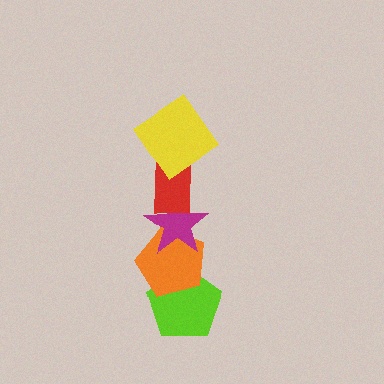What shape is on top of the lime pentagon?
The orange pentagon is on top of the lime pentagon.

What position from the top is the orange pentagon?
The orange pentagon is 4th from the top.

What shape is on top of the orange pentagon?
The magenta star is on top of the orange pentagon.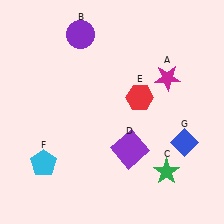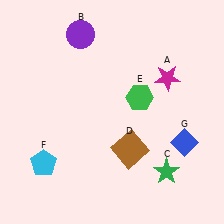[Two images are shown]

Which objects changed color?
D changed from purple to brown. E changed from red to green.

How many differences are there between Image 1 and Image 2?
There are 2 differences between the two images.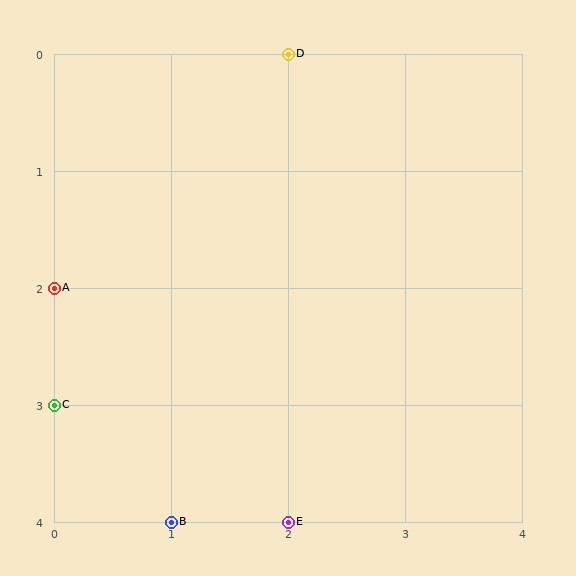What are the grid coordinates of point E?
Point E is at grid coordinates (2, 4).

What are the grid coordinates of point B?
Point B is at grid coordinates (1, 4).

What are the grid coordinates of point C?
Point C is at grid coordinates (0, 3).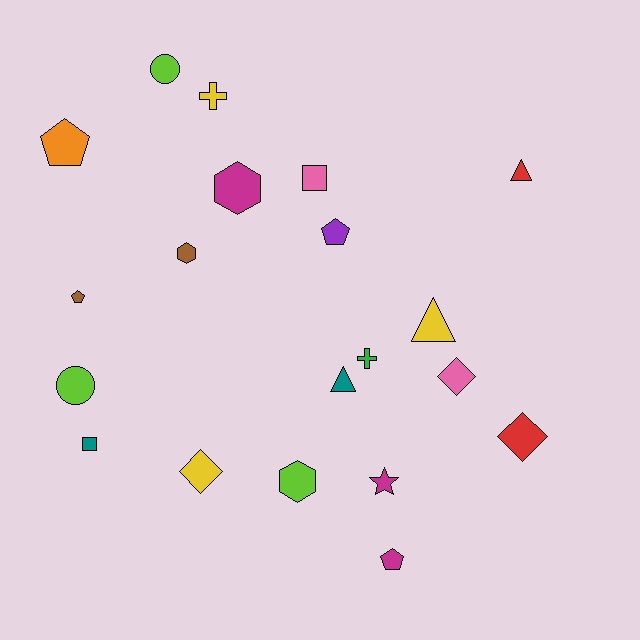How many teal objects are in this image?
There are 2 teal objects.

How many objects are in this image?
There are 20 objects.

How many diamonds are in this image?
There are 3 diamonds.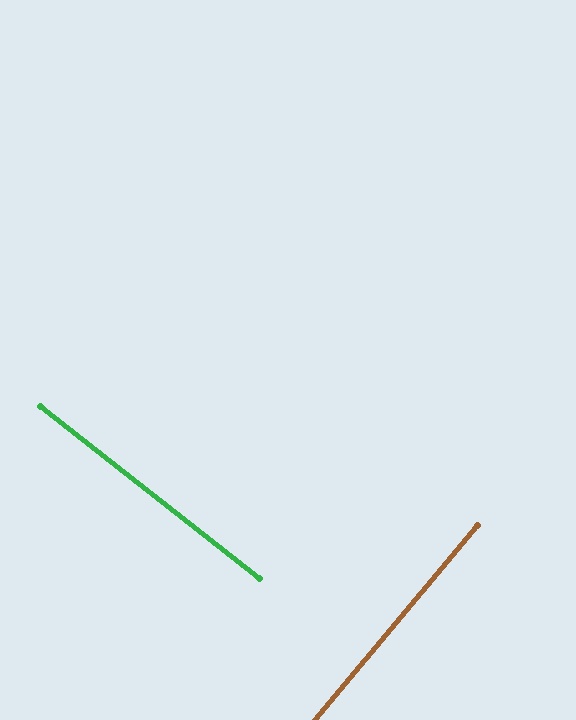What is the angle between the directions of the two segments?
Approximately 88 degrees.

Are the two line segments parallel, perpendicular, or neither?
Perpendicular — they meet at approximately 88°.